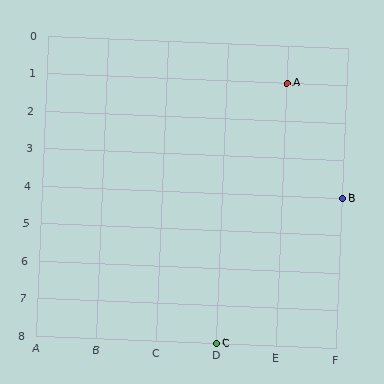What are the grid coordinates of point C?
Point C is at grid coordinates (D, 8).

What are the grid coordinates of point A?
Point A is at grid coordinates (E, 1).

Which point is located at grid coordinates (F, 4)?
Point B is at (F, 4).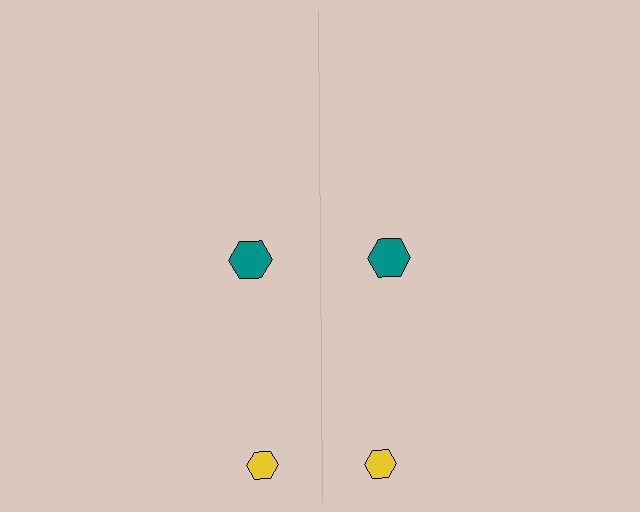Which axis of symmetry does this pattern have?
The pattern has a vertical axis of symmetry running through the center of the image.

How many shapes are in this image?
There are 4 shapes in this image.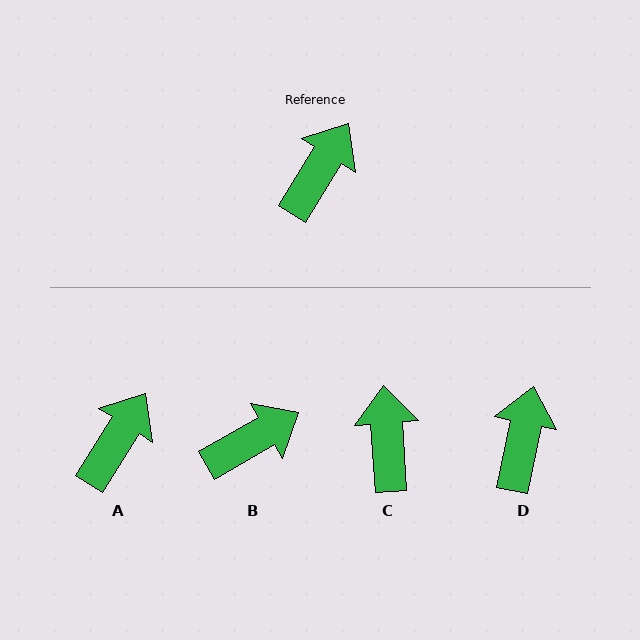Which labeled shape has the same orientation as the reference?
A.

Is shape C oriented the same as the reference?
No, it is off by about 36 degrees.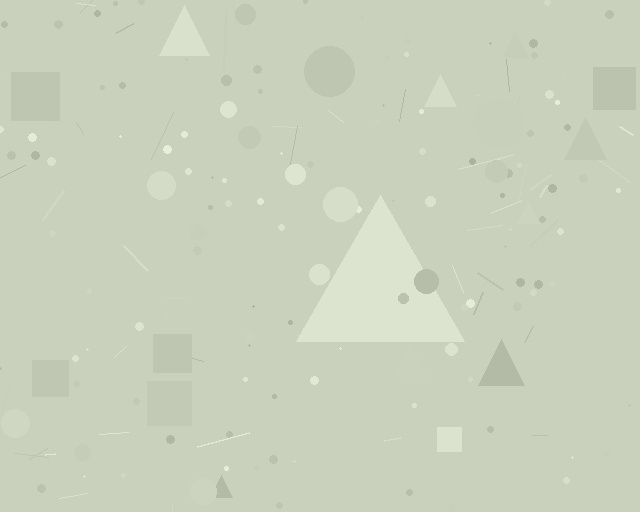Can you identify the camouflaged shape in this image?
The camouflaged shape is a triangle.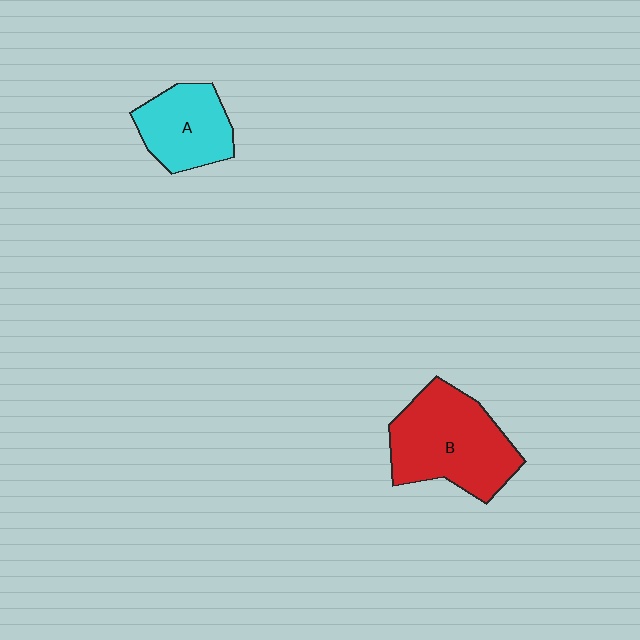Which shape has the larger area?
Shape B (red).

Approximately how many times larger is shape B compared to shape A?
Approximately 1.6 times.